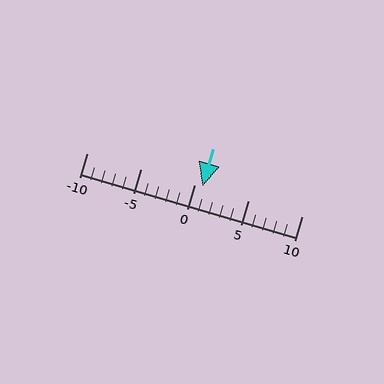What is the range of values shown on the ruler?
The ruler shows values from -10 to 10.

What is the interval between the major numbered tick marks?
The major tick marks are spaced 5 units apart.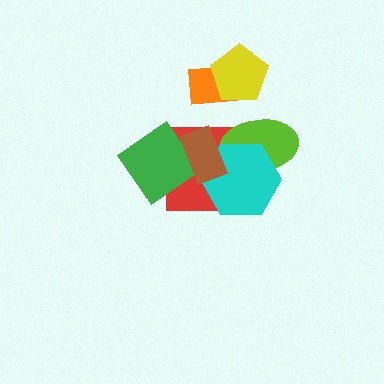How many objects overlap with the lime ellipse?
3 objects overlap with the lime ellipse.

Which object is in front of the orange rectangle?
The yellow pentagon is in front of the orange rectangle.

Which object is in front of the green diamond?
The brown rectangle is in front of the green diamond.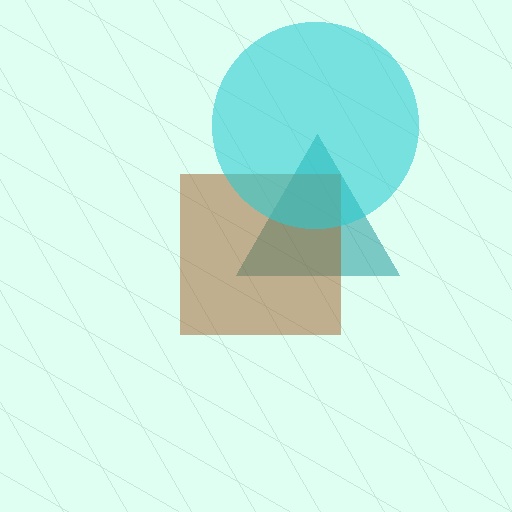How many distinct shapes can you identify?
There are 3 distinct shapes: a teal triangle, a brown square, a cyan circle.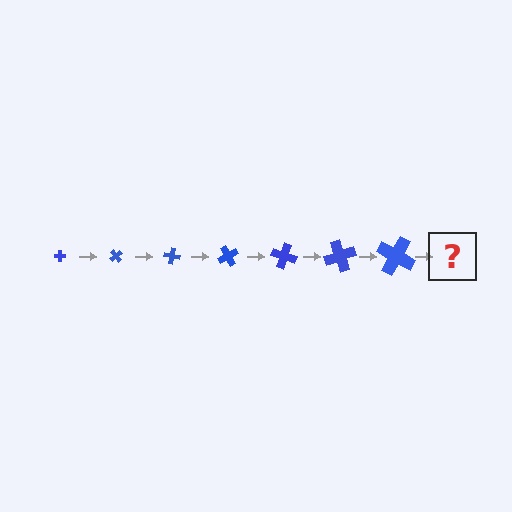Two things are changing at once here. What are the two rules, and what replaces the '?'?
The two rules are that the cross grows larger each step and it rotates 50 degrees each step. The '?' should be a cross, larger than the previous one and rotated 350 degrees from the start.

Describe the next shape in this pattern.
It should be a cross, larger than the previous one and rotated 350 degrees from the start.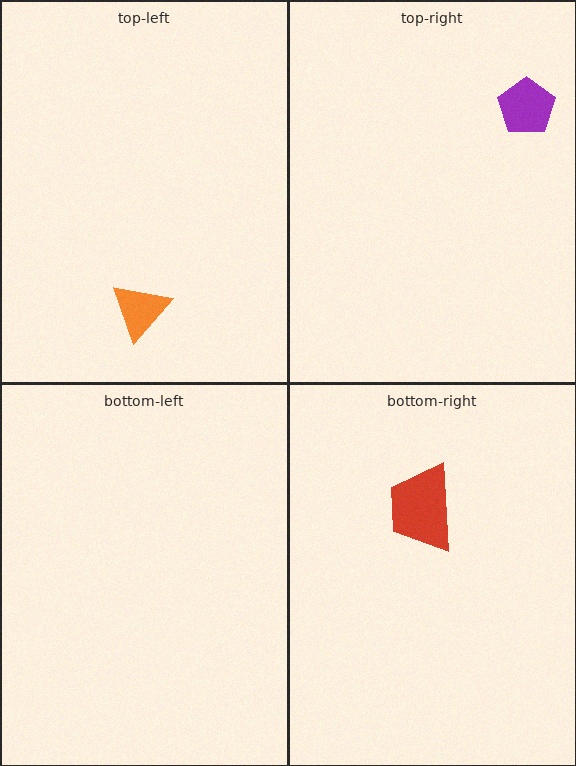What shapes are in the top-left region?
The orange triangle.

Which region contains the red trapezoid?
The bottom-right region.